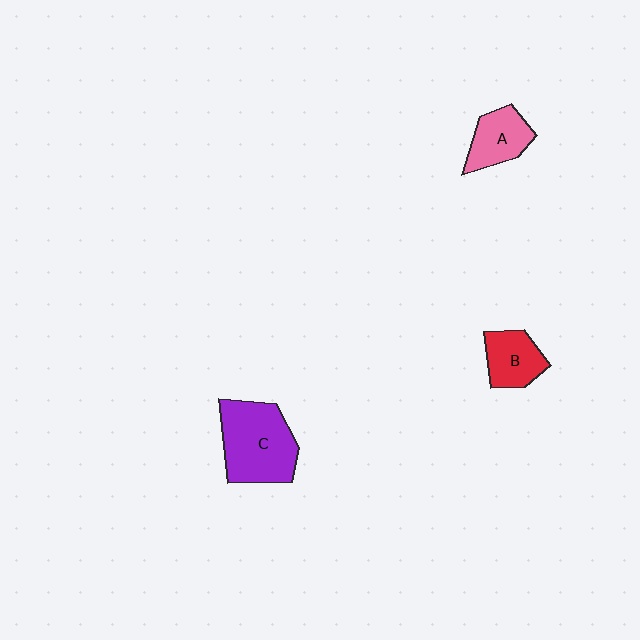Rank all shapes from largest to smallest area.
From largest to smallest: C (purple), A (pink), B (red).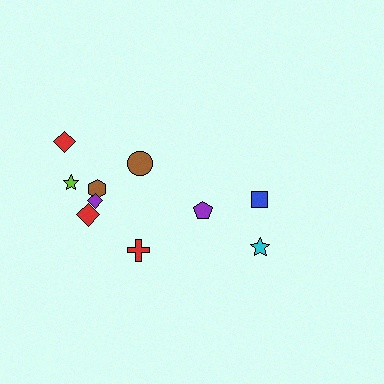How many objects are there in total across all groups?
There are 10 objects.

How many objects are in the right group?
There are 3 objects.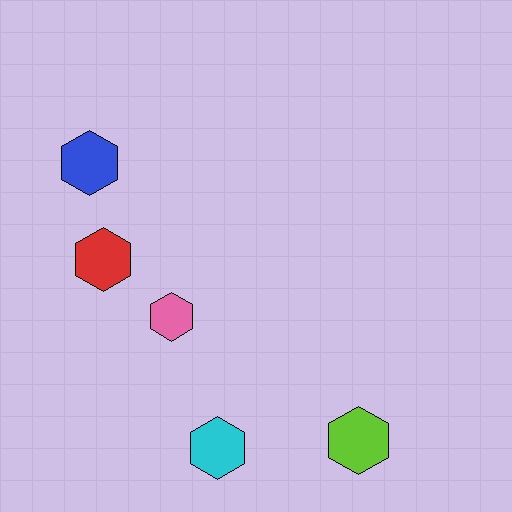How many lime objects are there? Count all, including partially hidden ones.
There is 1 lime object.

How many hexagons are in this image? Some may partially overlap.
There are 5 hexagons.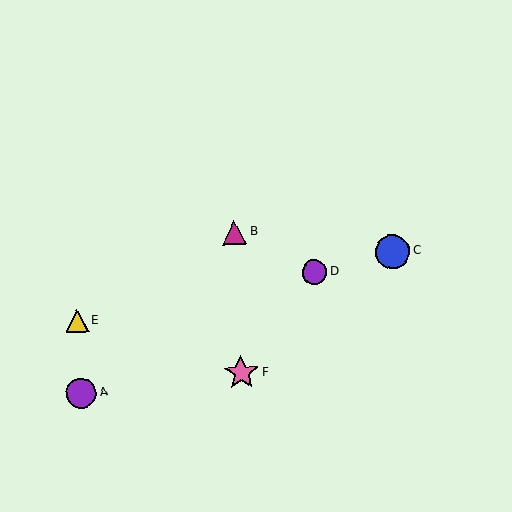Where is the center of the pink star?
The center of the pink star is at (241, 373).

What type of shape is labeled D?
Shape D is a purple circle.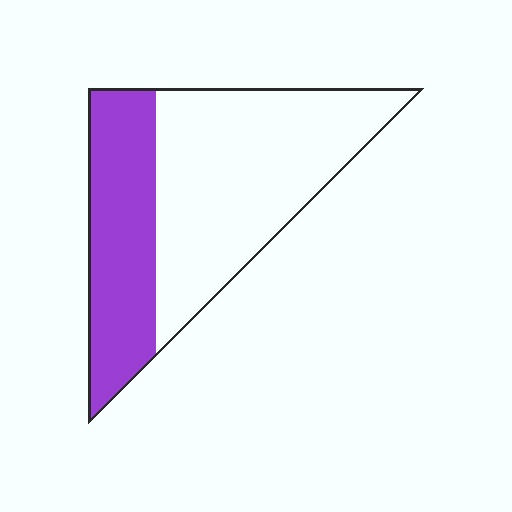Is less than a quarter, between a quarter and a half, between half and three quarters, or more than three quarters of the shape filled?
Between a quarter and a half.